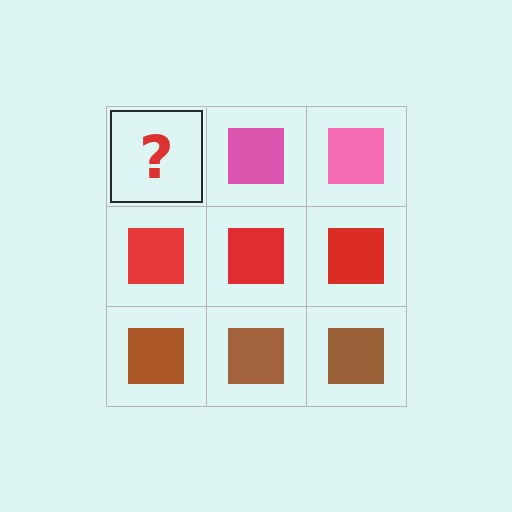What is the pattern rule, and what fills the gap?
The rule is that each row has a consistent color. The gap should be filled with a pink square.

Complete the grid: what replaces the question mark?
The question mark should be replaced with a pink square.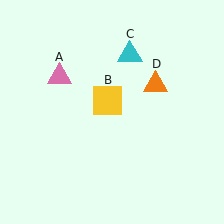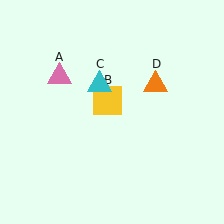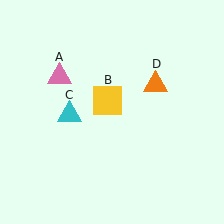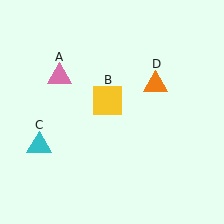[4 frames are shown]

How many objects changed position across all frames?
1 object changed position: cyan triangle (object C).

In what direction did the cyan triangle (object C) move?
The cyan triangle (object C) moved down and to the left.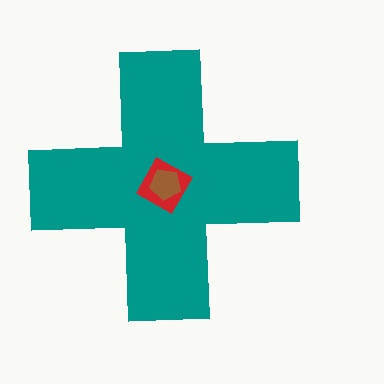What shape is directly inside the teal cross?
The red square.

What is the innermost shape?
The brown pentagon.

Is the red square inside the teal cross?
Yes.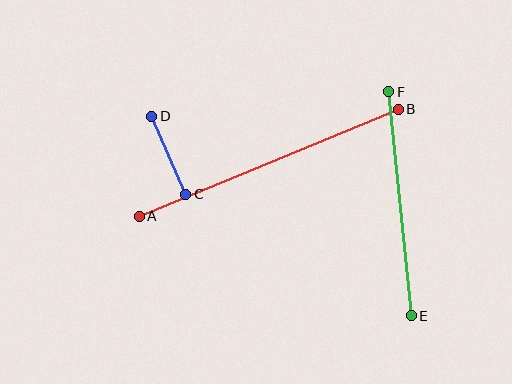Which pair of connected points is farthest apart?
Points A and B are farthest apart.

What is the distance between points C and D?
The distance is approximately 85 pixels.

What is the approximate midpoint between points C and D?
The midpoint is at approximately (169, 155) pixels.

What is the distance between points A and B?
The distance is approximately 280 pixels.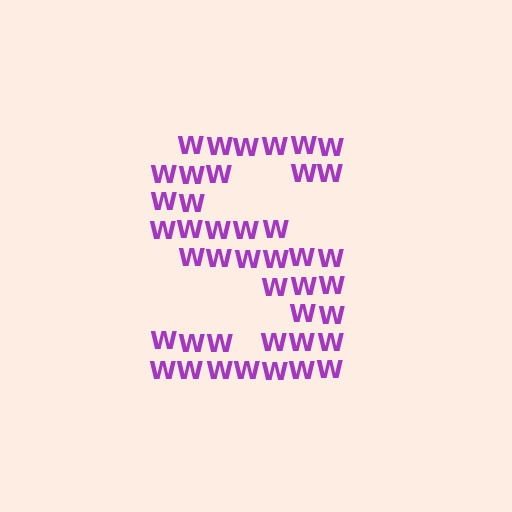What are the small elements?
The small elements are letter W's.